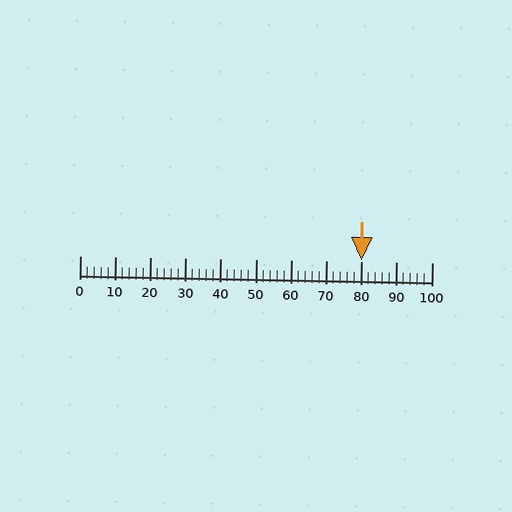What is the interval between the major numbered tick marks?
The major tick marks are spaced 10 units apart.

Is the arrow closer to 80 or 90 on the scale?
The arrow is closer to 80.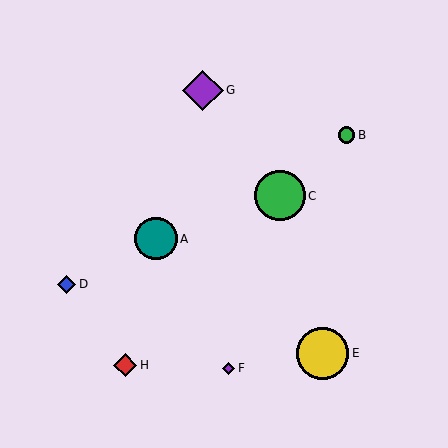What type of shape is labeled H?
Shape H is a red diamond.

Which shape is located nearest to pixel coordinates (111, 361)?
The red diamond (labeled H) at (125, 365) is nearest to that location.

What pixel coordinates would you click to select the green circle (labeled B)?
Click at (347, 135) to select the green circle B.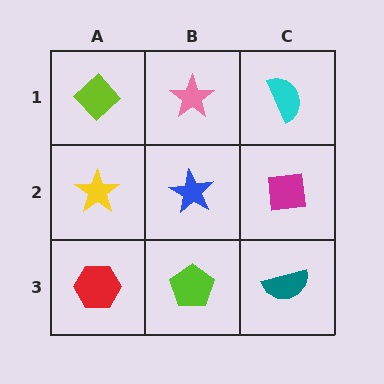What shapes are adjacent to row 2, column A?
A lime diamond (row 1, column A), a red hexagon (row 3, column A), a blue star (row 2, column B).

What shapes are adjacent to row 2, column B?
A pink star (row 1, column B), a lime pentagon (row 3, column B), a yellow star (row 2, column A), a magenta square (row 2, column C).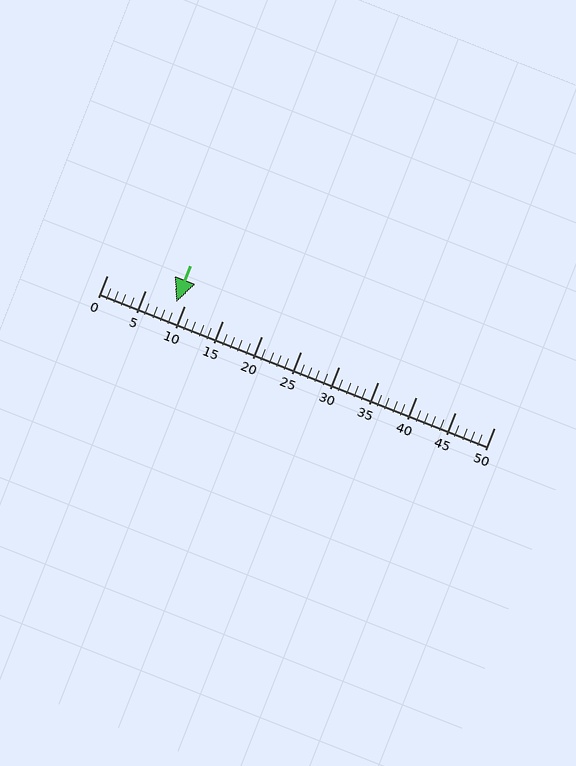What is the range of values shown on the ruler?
The ruler shows values from 0 to 50.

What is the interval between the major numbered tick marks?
The major tick marks are spaced 5 units apart.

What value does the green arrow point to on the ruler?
The green arrow points to approximately 9.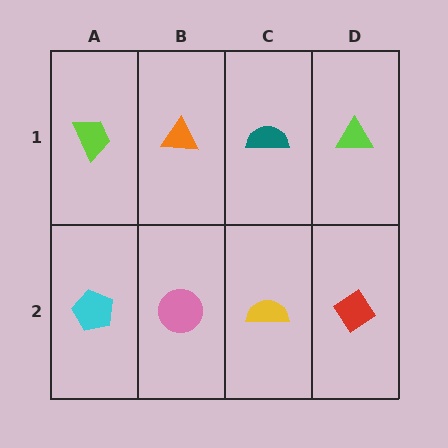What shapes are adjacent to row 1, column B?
A pink circle (row 2, column B), a lime trapezoid (row 1, column A), a teal semicircle (row 1, column C).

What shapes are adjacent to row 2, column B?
An orange triangle (row 1, column B), a cyan pentagon (row 2, column A), a yellow semicircle (row 2, column C).